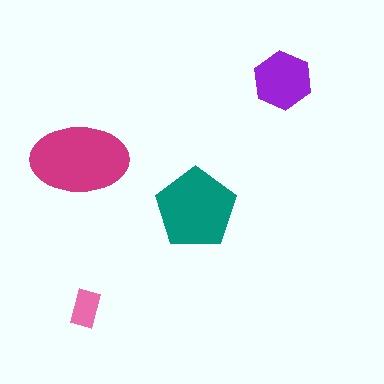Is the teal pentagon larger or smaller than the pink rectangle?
Larger.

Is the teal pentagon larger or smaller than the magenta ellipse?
Smaller.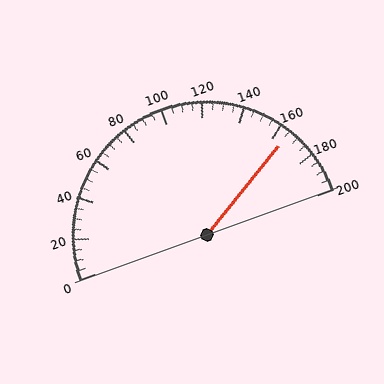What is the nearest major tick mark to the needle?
The nearest major tick mark is 160.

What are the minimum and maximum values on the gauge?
The gauge ranges from 0 to 200.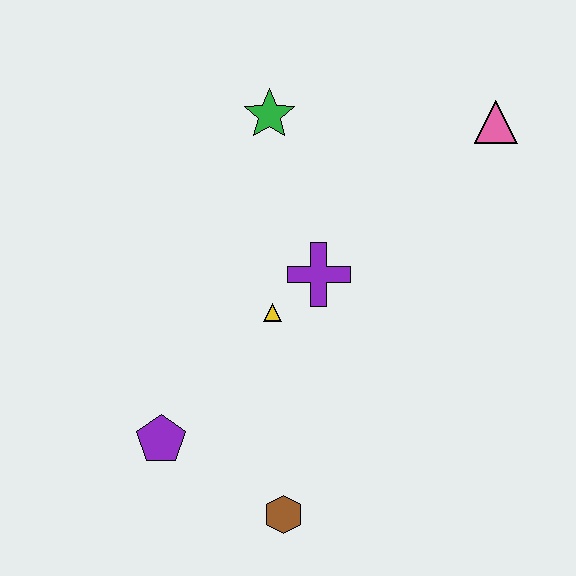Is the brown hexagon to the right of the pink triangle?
No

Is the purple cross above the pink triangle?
No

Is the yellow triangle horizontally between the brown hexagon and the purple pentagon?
Yes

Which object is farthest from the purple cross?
The brown hexagon is farthest from the purple cross.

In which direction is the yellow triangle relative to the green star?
The yellow triangle is below the green star.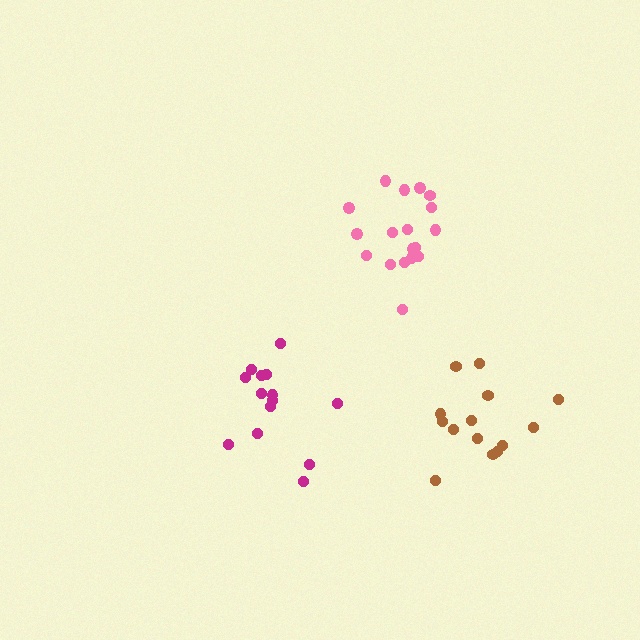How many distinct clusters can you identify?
There are 3 distinct clusters.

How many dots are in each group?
Group 1: 14 dots, Group 2: 14 dots, Group 3: 18 dots (46 total).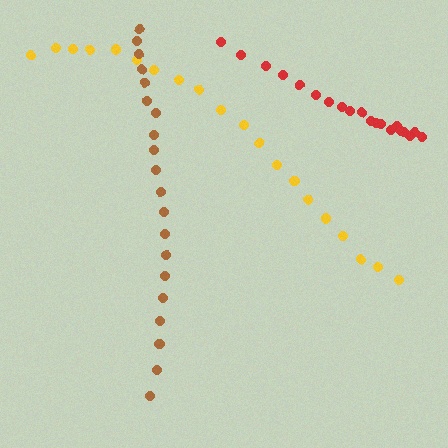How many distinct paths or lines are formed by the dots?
There are 3 distinct paths.